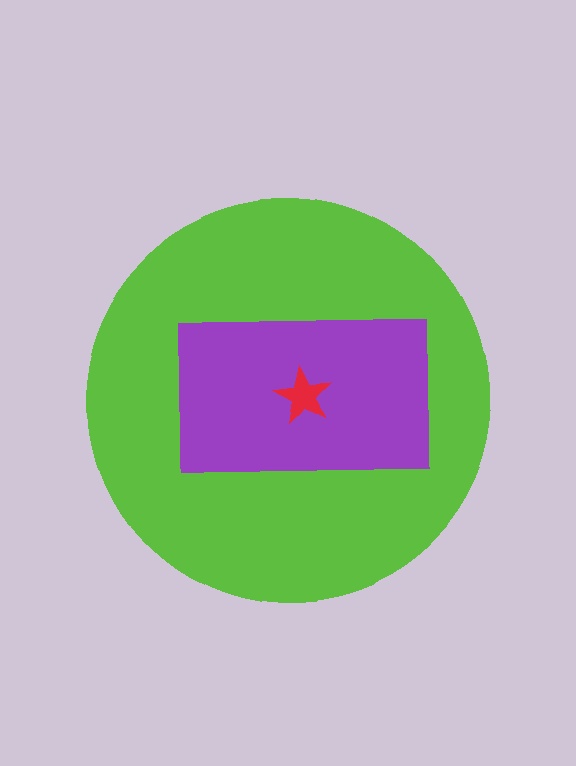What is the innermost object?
The red star.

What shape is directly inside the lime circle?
The purple rectangle.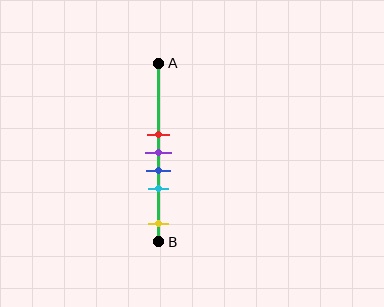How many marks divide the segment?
There are 5 marks dividing the segment.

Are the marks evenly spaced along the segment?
No, the marks are not evenly spaced.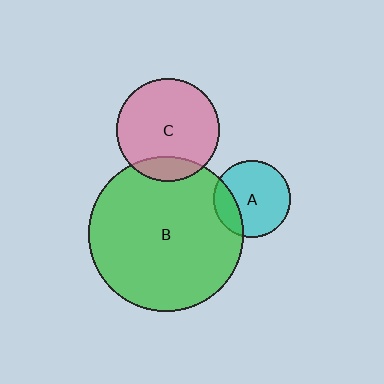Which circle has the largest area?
Circle B (green).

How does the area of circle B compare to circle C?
Approximately 2.3 times.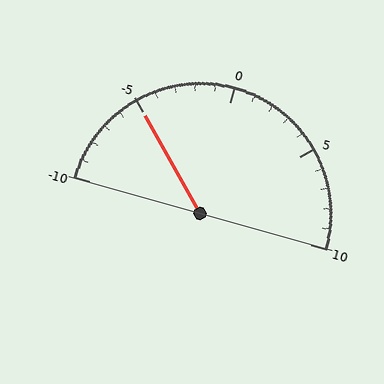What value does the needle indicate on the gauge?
The needle indicates approximately -5.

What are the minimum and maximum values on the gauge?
The gauge ranges from -10 to 10.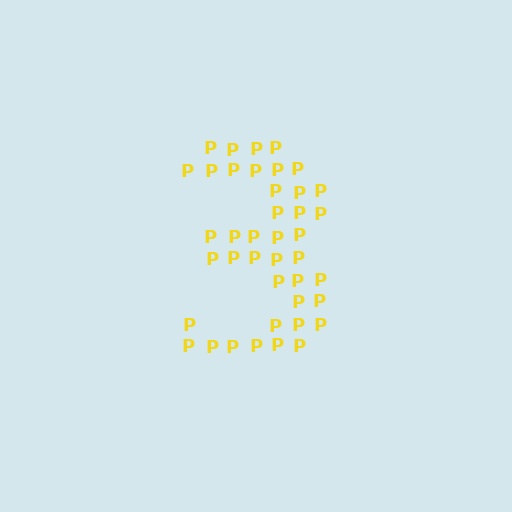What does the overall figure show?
The overall figure shows the digit 3.